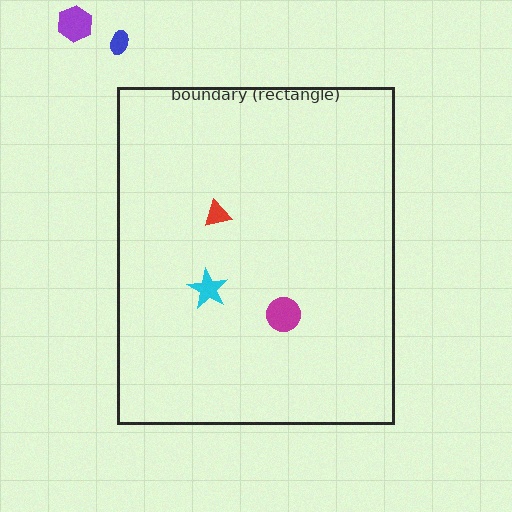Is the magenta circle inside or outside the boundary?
Inside.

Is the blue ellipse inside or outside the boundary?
Outside.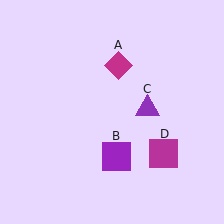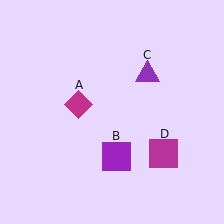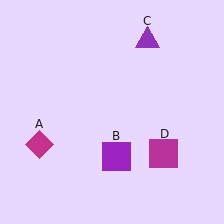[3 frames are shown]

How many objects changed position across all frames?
2 objects changed position: magenta diamond (object A), purple triangle (object C).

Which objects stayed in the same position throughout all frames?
Purple square (object B) and magenta square (object D) remained stationary.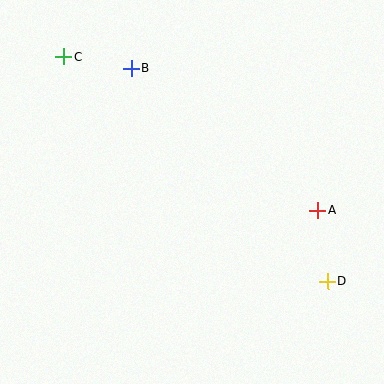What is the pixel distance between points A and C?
The distance between A and C is 297 pixels.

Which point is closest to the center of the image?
Point A at (318, 210) is closest to the center.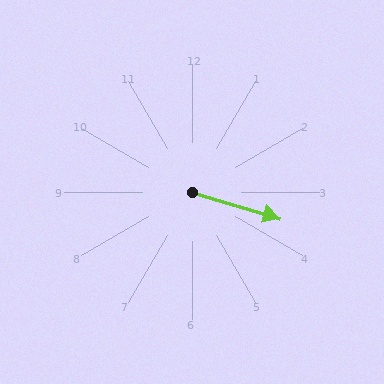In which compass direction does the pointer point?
East.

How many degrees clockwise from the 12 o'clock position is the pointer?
Approximately 107 degrees.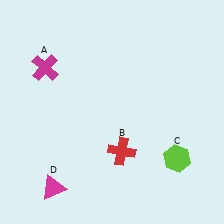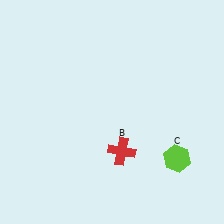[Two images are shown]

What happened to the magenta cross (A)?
The magenta cross (A) was removed in Image 2. It was in the top-left area of Image 1.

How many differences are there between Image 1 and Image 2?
There are 2 differences between the two images.